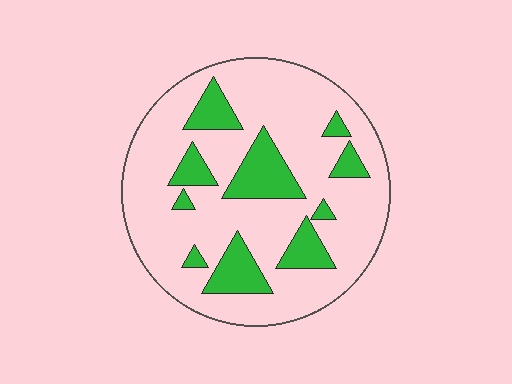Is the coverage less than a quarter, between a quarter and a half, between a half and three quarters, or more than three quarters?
Less than a quarter.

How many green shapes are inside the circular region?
10.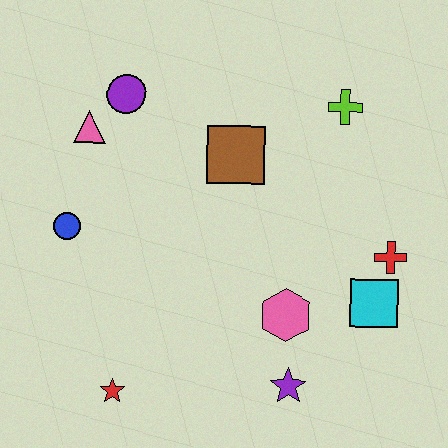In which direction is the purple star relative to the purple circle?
The purple star is below the purple circle.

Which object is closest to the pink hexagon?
The purple star is closest to the pink hexagon.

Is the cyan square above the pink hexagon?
Yes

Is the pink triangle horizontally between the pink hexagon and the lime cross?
No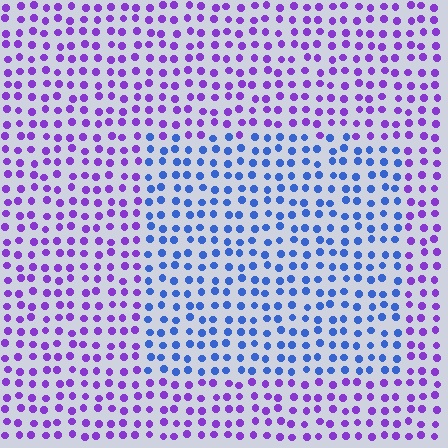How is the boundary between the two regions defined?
The boundary is defined purely by a slight shift in hue (about 51 degrees). Spacing, size, and orientation are identical on both sides.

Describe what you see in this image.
The image is filled with small purple elements in a uniform arrangement. A rectangle-shaped region is visible where the elements are tinted to a slightly different hue, forming a subtle color boundary.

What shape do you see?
I see a rectangle.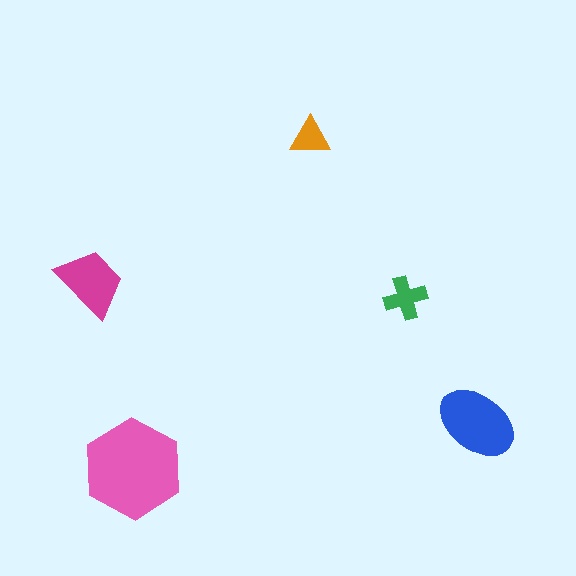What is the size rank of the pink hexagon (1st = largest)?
1st.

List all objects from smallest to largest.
The orange triangle, the green cross, the magenta trapezoid, the blue ellipse, the pink hexagon.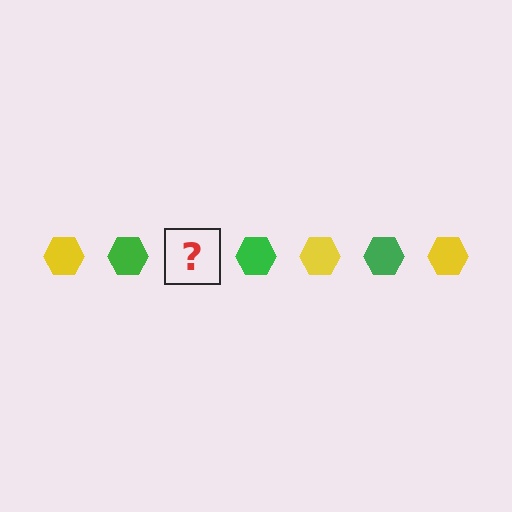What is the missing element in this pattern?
The missing element is a yellow hexagon.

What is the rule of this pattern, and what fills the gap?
The rule is that the pattern cycles through yellow, green hexagons. The gap should be filled with a yellow hexagon.